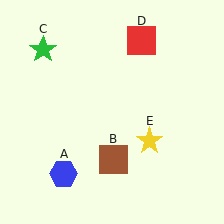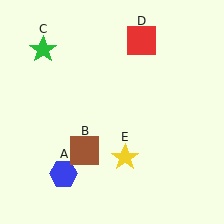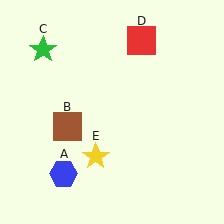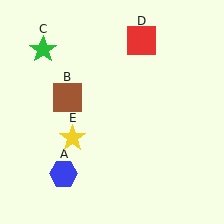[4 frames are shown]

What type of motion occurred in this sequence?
The brown square (object B), yellow star (object E) rotated clockwise around the center of the scene.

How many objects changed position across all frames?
2 objects changed position: brown square (object B), yellow star (object E).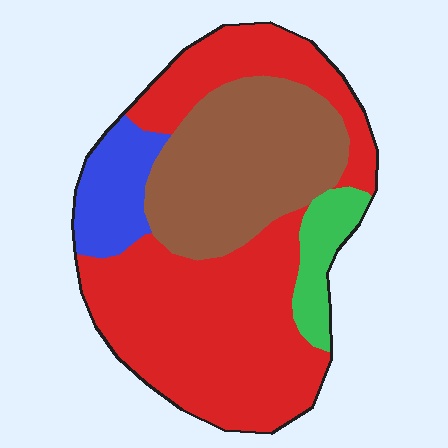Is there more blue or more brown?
Brown.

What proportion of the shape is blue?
Blue takes up about one tenth (1/10) of the shape.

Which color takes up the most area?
Red, at roughly 55%.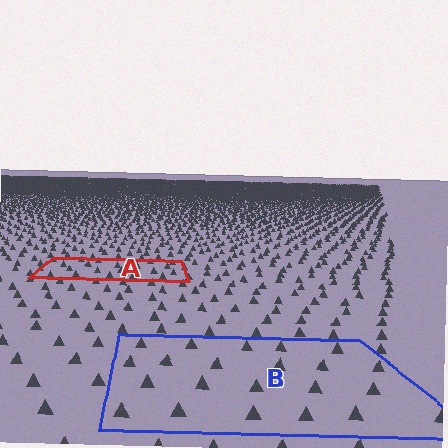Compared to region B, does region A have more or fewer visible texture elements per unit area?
Region A has more texture elements per unit area — they are packed more densely because it is farther away.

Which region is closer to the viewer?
Region B is closer. The texture elements there are larger and more spread out.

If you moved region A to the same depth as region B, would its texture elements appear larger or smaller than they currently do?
They would appear larger. At a closer depth, the same texture elements are projected at a bigger on-screen size.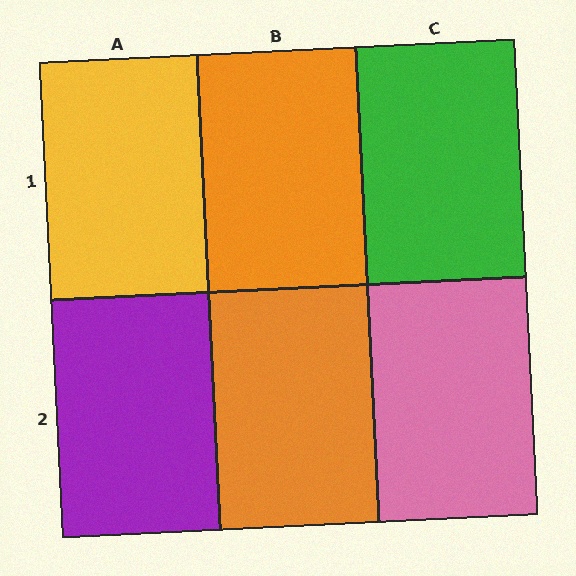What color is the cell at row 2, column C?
Pink.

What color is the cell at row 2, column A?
Purple.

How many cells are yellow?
1 cell is yellow.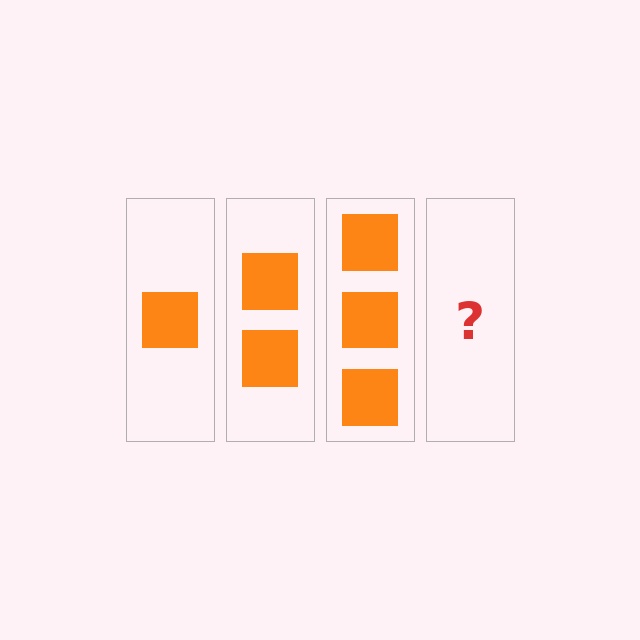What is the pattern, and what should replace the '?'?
The pattern is that each step adds one more square. The '?' should be 4 squares.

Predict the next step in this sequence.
The next step is 4 squares.